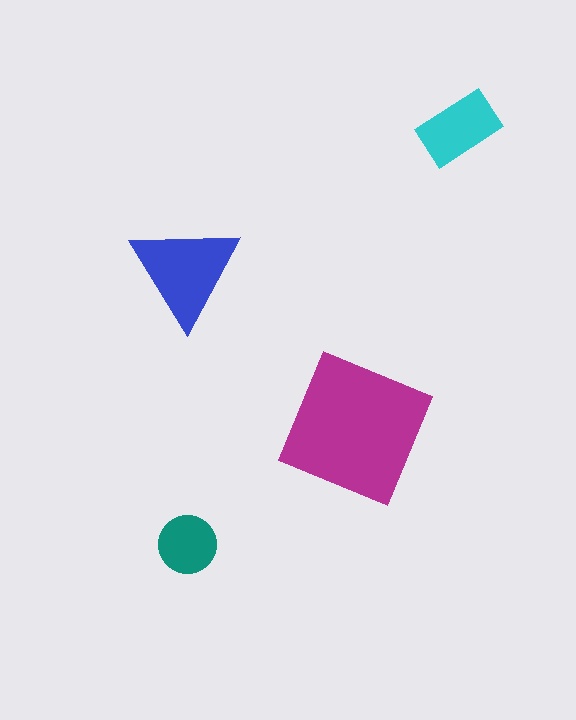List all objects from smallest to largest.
The teal circle, the cyan rectangle, the blue triangle, the magenta square.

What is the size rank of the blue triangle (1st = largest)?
2nd.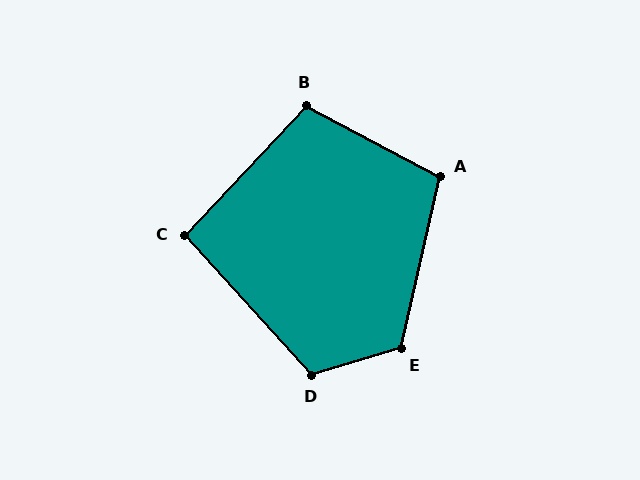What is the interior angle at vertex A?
Approximately 106 degrees (obtuse).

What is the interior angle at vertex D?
Approximately 116 degrees (obtuse).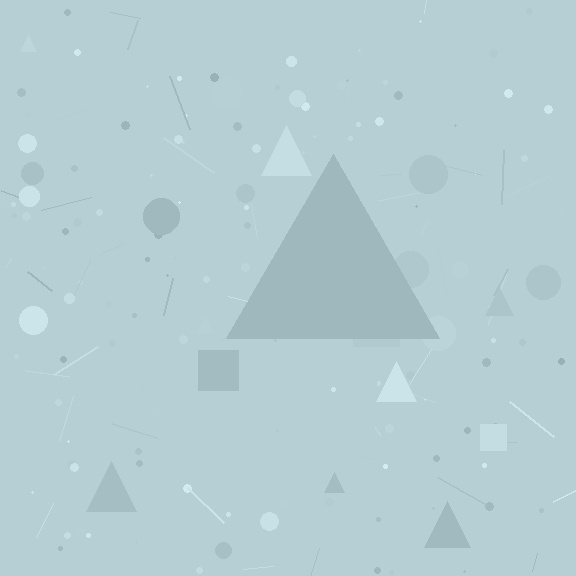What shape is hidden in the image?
A triangle is hidden in the image.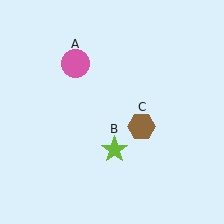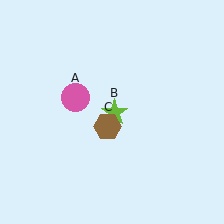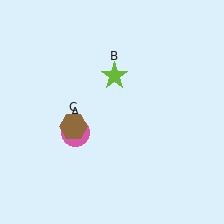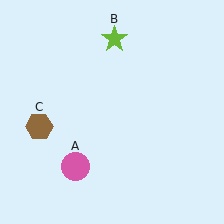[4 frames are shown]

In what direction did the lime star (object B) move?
The lime star (object B) moved up.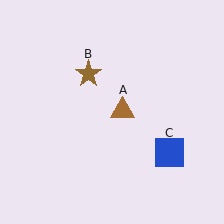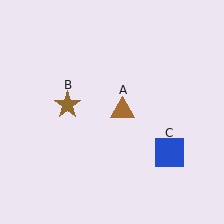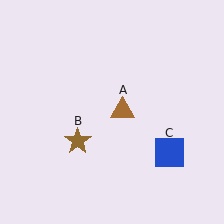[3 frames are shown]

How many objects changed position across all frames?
1 object changed position: brown star (object B).